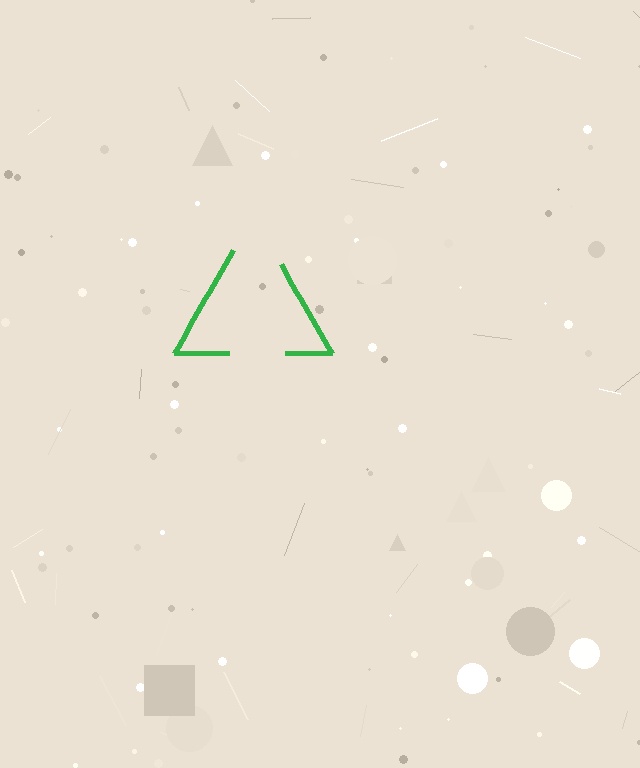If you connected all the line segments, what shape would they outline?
They would outline a triangle.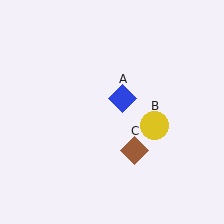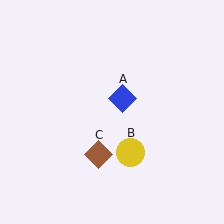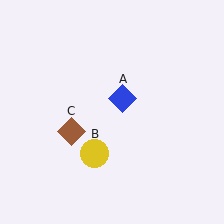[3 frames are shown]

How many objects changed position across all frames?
2 objects changed position: yellow circle (object B), brown diamond (object C).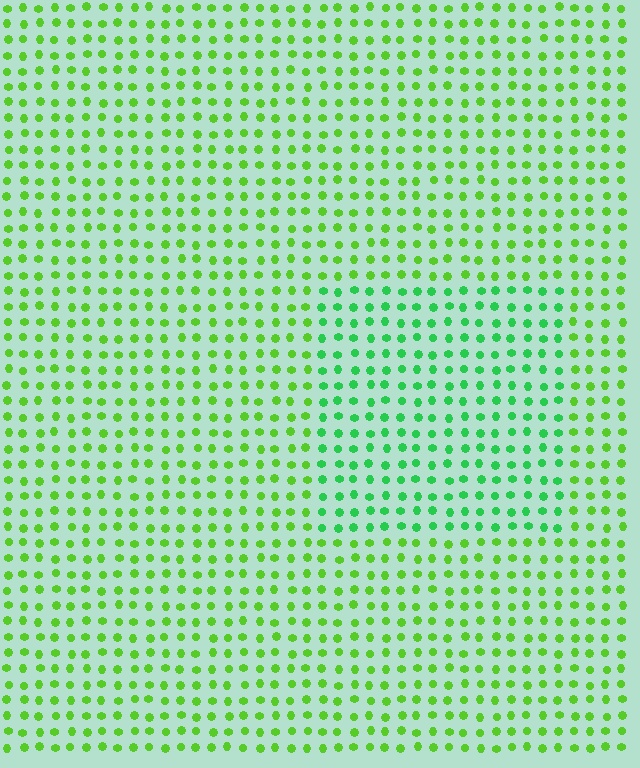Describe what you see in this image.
The image is filled with small lime elements in a uniform arrangement. A rectangle-shaped region is visible where the elements are tinted to a slightly different hue, forming a subtle color boundary.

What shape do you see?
I see a rectangle.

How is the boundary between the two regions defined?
The boundary is defined purely by a slight shift in hue (about 32 degrees). Spacing, size, and orientation are identical on both sides.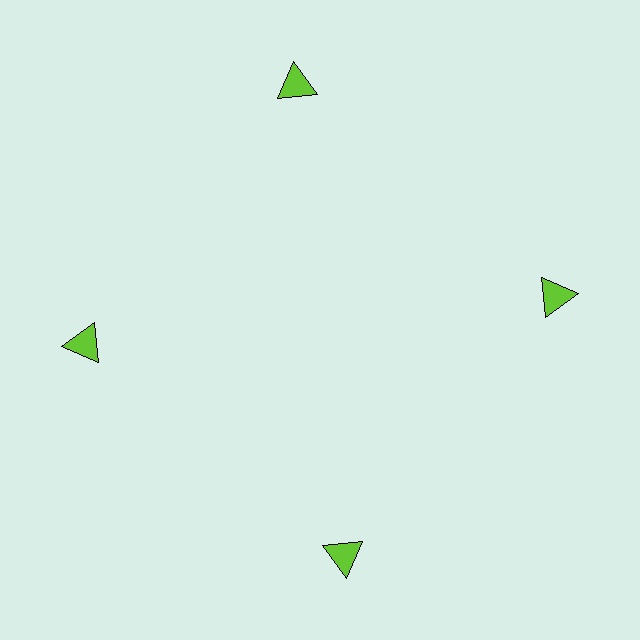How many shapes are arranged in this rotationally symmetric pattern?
There are 4 shapes, arranged in 4 groups of 1.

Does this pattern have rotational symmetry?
Yes, this pattern has 4-fold rotational symmetry. It looks the same after rotating 90 degrees around the center.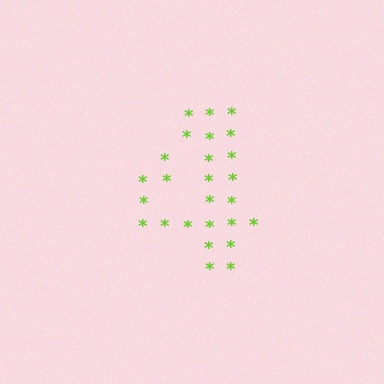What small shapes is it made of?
It is made of small asterisks.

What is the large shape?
The large shape is the digit 4.